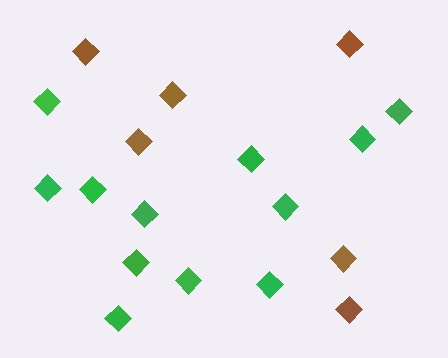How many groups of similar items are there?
There are 2 groups: one group of brown diamonds (6) and one group of green diamonds (12).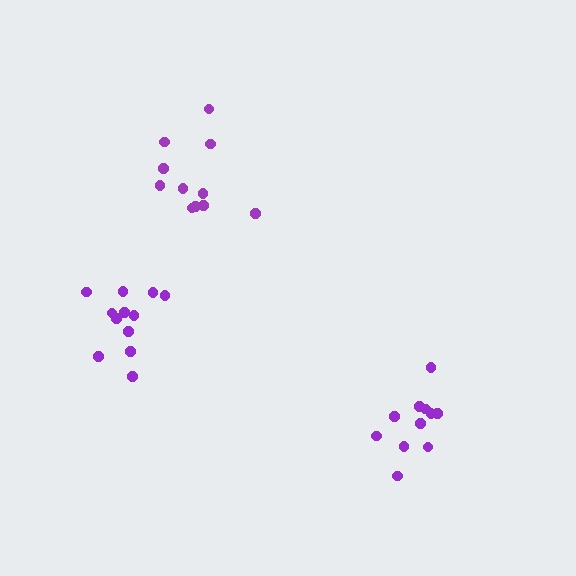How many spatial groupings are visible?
There are 3 spatial groupings.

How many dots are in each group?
Group 1: 11 dots, Group 2: 12 dots, Group 3: 11 dots (34 total).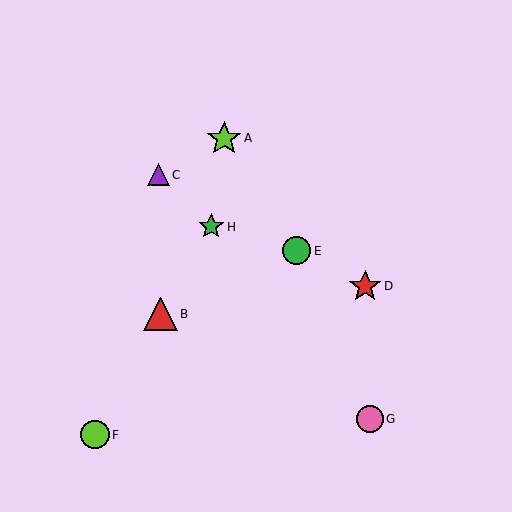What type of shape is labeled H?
Shape H is a green star.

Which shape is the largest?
The lime star (labeled A) is the largest.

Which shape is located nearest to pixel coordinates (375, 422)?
The pink circle (labeled G) at (370, 419) is nearest to that location.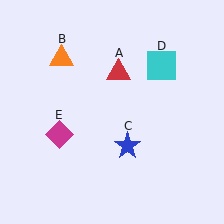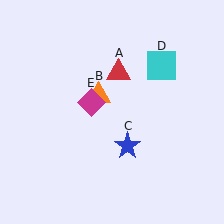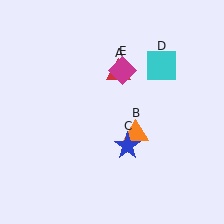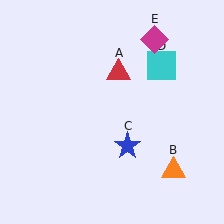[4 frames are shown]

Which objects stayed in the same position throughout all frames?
Red triangle (object A) and blue star (object C) and cyan square (object D) remained stationary.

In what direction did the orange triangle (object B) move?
The orange triangle (object B) moved down and to the right.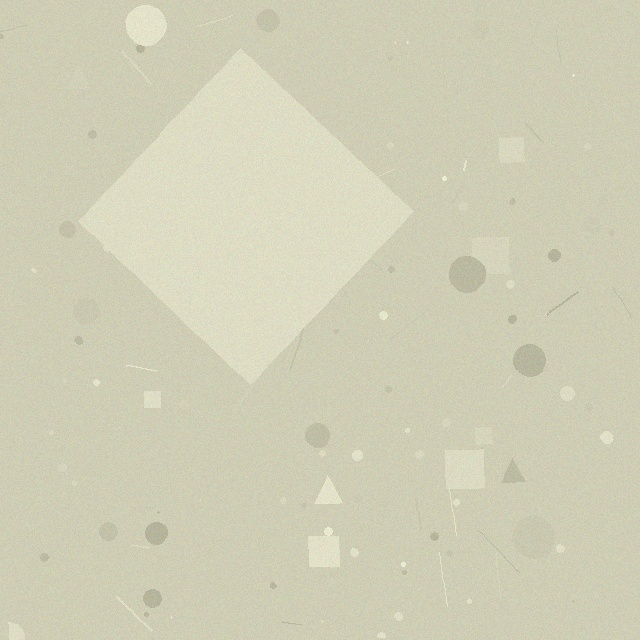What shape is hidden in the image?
A diamond is hidden in the image.